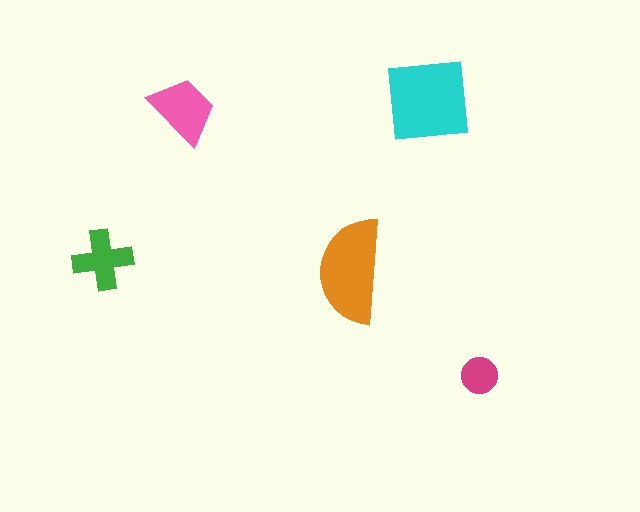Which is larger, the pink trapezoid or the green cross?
The pink trapezoid.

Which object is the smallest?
The magenta circle.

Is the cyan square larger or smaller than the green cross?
Larger.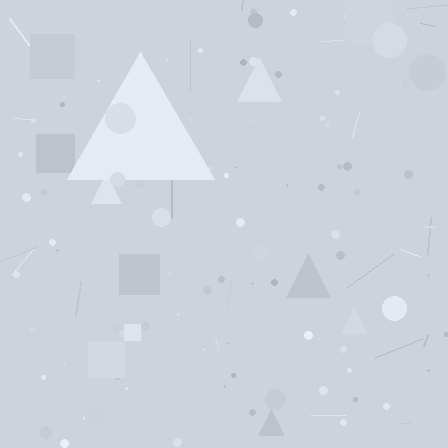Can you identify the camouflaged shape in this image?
The camouflaged shape is a triangle.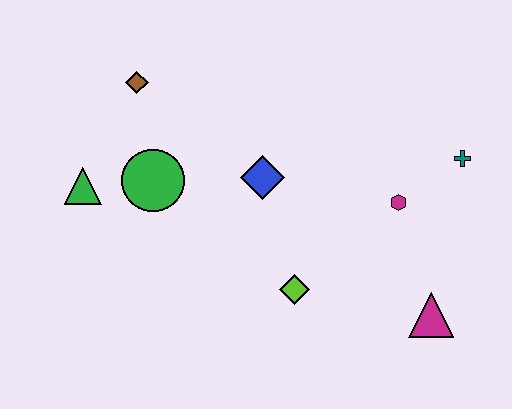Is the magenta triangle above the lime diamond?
No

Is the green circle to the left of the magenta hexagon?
Yes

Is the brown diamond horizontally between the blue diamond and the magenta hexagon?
No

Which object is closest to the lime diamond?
The blue diamond is closest to the lime diamond.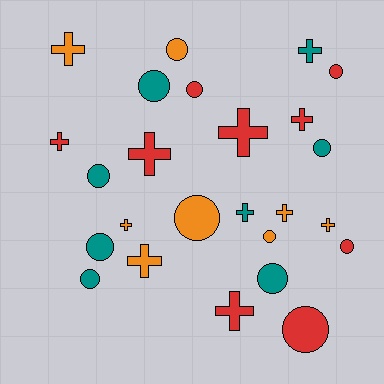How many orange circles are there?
There are 3 orange circles.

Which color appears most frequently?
Red, with 9 objects.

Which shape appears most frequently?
Circle, with 13 objects.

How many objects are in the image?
There are 25 objects.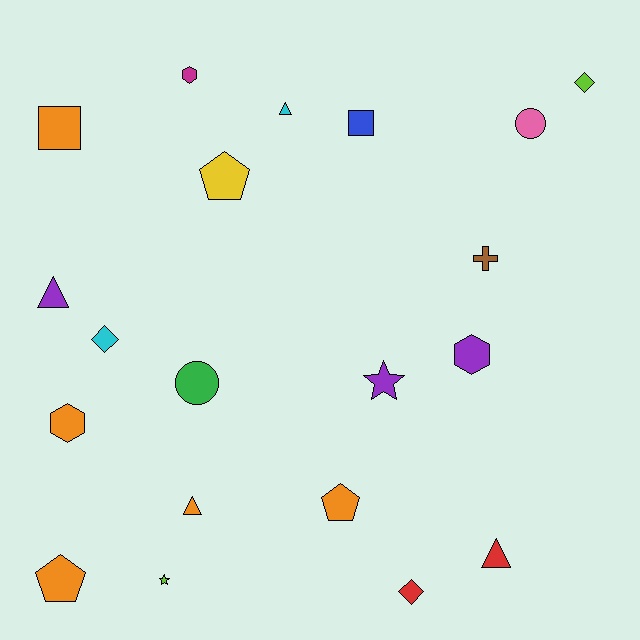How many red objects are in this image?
There are 2 red objects.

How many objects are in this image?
There are 20 objects.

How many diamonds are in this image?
There are 3 diamonds.